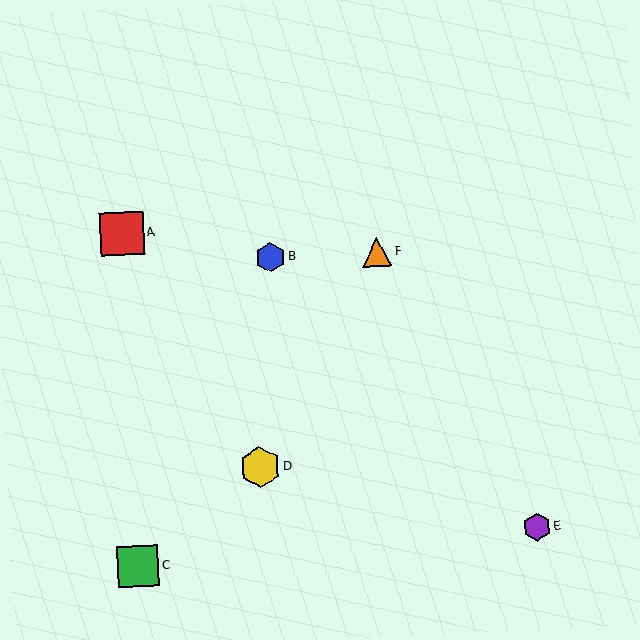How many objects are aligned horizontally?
2 objects (B, F) are aligned horizontally.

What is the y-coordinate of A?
Object A is at y≈233.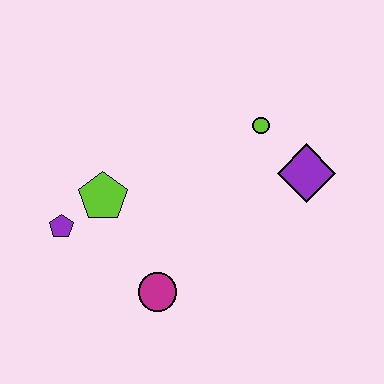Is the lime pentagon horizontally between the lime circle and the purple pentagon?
Yes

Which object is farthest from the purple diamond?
The purple pentagon is farthest from the purple diamond.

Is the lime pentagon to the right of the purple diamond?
No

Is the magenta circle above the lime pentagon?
No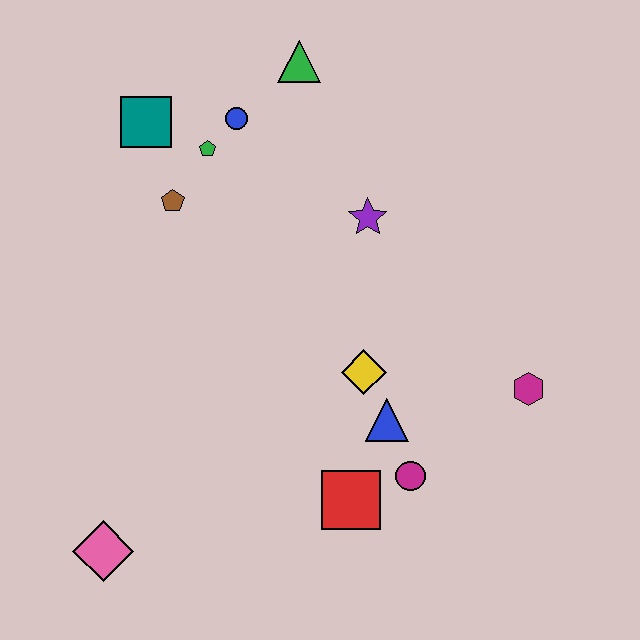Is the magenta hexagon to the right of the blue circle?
Yes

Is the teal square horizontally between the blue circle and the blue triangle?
No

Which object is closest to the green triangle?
The blue circle is closest to the green triangle.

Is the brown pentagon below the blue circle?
Yes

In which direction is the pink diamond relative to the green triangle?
The pink diamond is below the green triangle.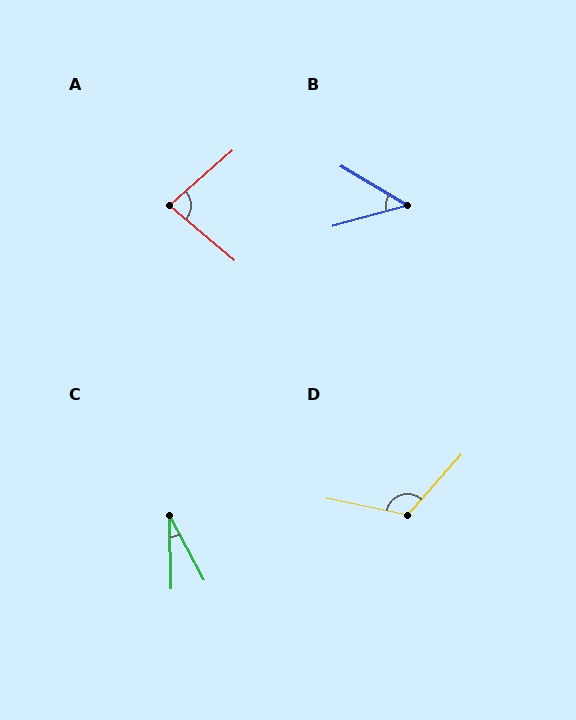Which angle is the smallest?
C, at approximately 27 degrees.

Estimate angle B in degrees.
Approximately 46 degrees.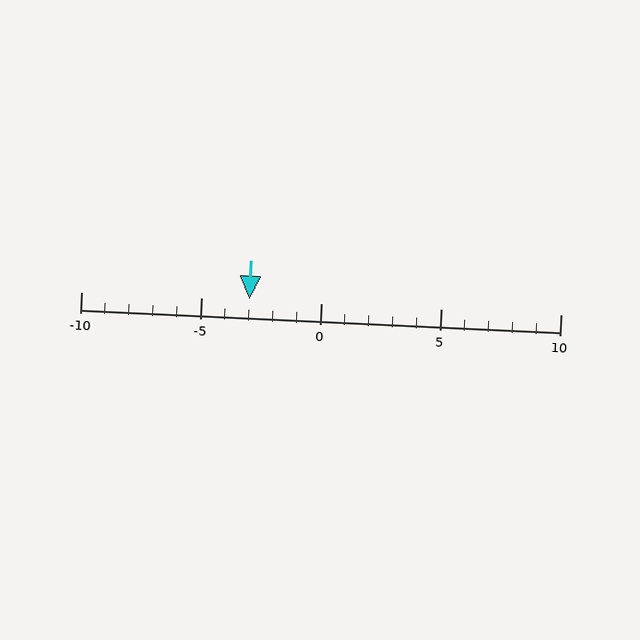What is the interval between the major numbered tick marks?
The major tick marks are spaced 5 units apart.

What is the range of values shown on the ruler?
The ruler shows values from -10 to 10.